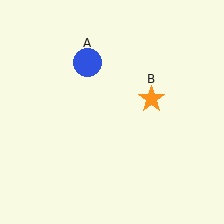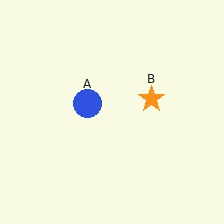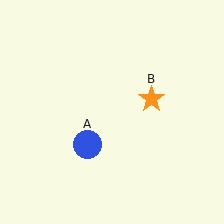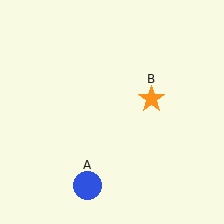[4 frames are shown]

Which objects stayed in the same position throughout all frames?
Orange star (object B) remained stationary.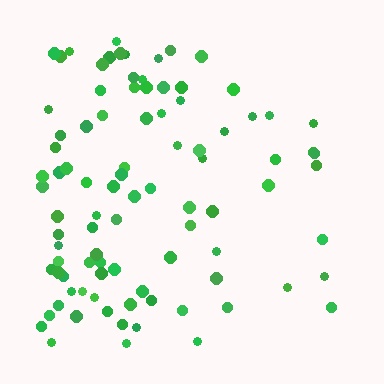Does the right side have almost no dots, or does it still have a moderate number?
Still a moderate number, just noticeably fewer than the left.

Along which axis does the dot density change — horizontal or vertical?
Horizontal.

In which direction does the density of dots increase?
From right to left, with the left side densest.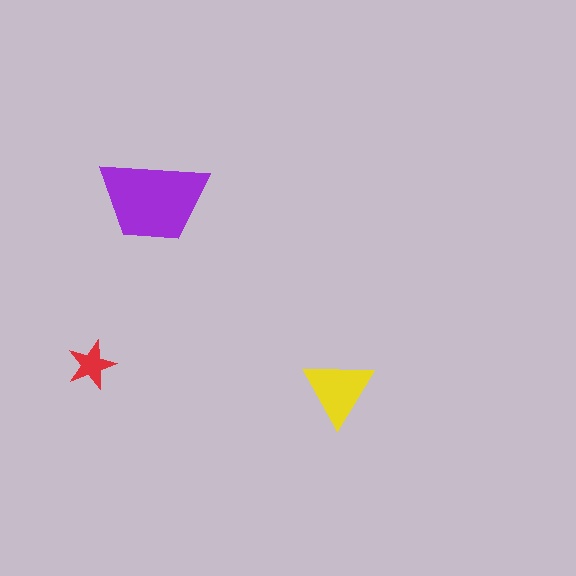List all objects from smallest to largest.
The red star, the yellow triangle, the purple trapezoid.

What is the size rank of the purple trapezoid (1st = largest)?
1st.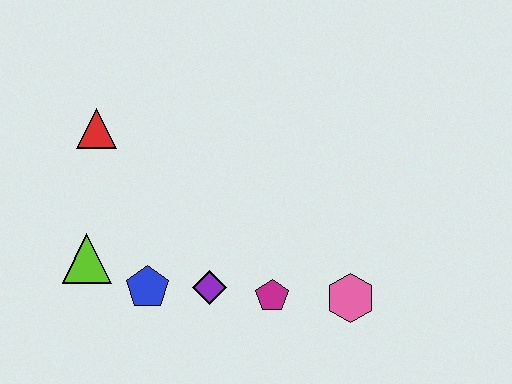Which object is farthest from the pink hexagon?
The red triangle is farthest from the pink hexagon.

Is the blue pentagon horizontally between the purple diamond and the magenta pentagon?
No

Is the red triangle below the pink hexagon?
No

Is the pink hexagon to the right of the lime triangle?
Yes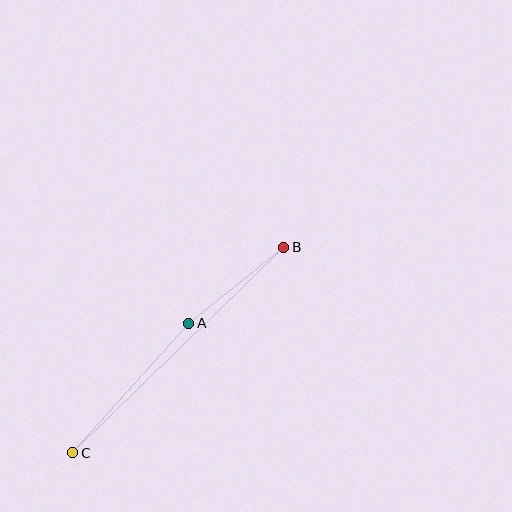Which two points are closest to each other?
Points A and B are closest to each other.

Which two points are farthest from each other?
Points B and C are farthest from each other.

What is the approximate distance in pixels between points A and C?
The distance between A and C is approximately 174 pixels.